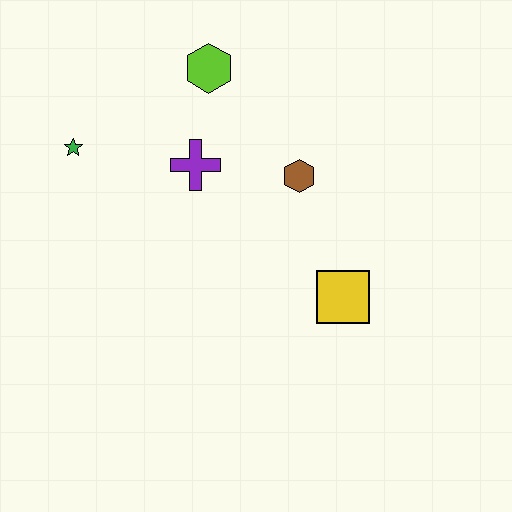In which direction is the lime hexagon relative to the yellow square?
The lime hexagon is above the yellow square.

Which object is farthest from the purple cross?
The yellow square is farthest from the purple cross.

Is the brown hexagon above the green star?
No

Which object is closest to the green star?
The purple cross is closest to the green star.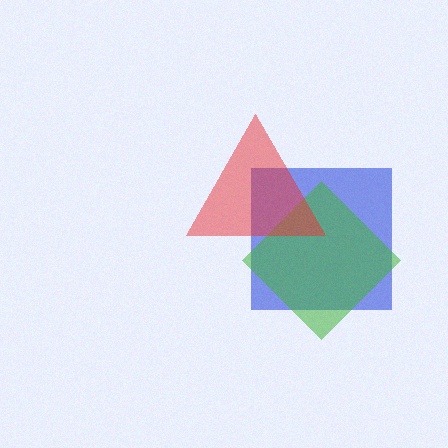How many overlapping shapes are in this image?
There are 3 overlapping shapes in the image.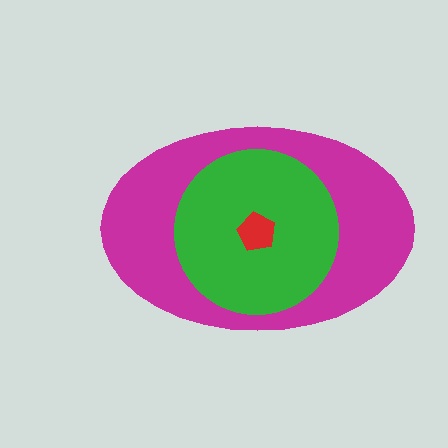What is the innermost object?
The red pentagon.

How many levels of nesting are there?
3.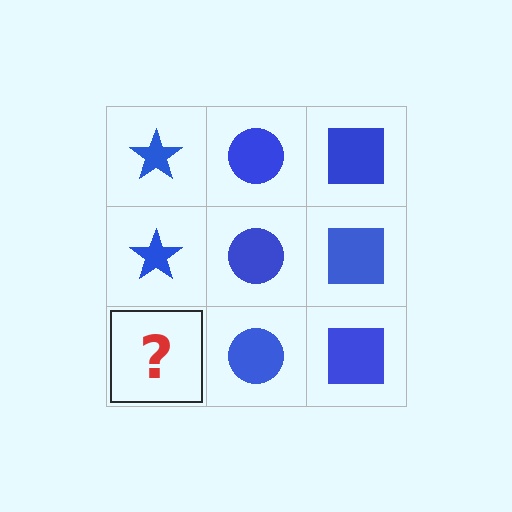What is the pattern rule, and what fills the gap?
The rule is that each column has a consistent shape. The gap should be filled with a blue star.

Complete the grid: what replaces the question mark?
The question mark should be replaced with a blue star.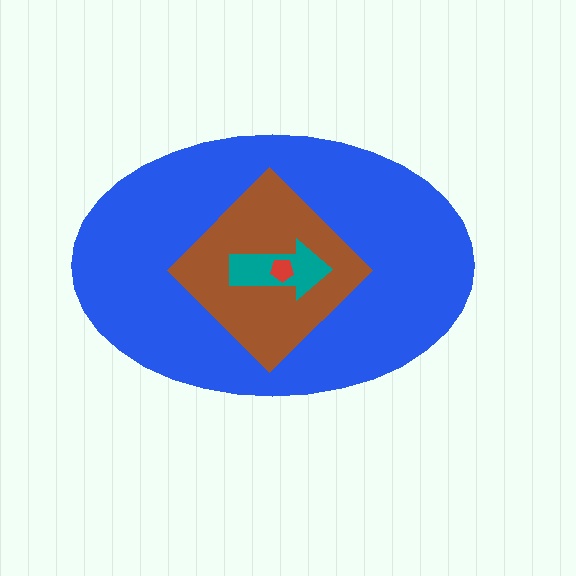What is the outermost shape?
The blue ellipse.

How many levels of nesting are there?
4.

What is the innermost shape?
The red pentagon.